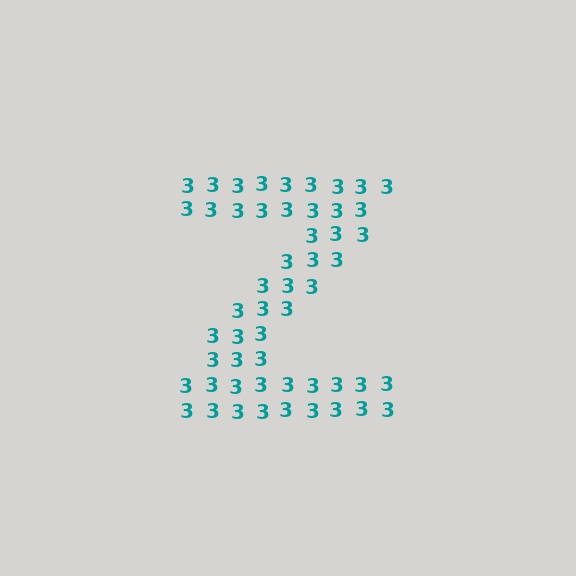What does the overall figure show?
The overall figure shows the letter Z.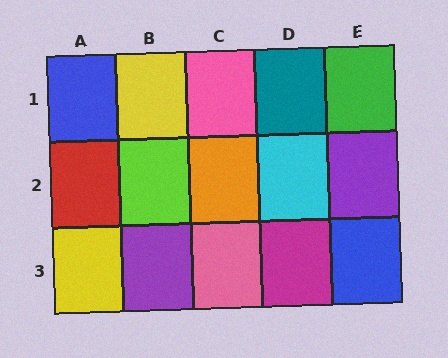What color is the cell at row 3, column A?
Yellow.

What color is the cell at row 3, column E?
Blue.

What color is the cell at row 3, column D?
Magenta.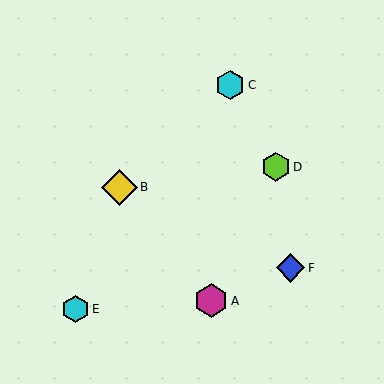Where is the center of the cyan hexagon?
The center of the cyan hexagon is at (230, 85).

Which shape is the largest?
The yellow diamond (labeled B) is the largest.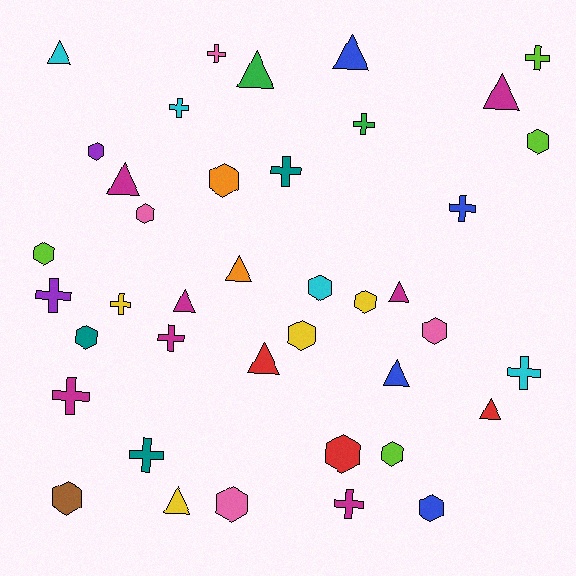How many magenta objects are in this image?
There are 7 magenta objects.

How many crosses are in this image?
There are 13 crosses.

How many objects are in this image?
There are 40 objects.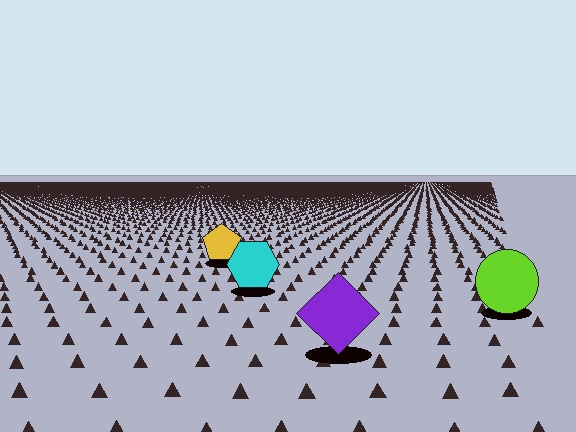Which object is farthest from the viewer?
The yellow pentagon is farthest from the viewer. It appears smaller and the ground texture around it is denser.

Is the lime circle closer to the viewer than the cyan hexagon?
Yes. The lime circle is closer — you can tell from the texture gradient: the ground texture is coarser near it.